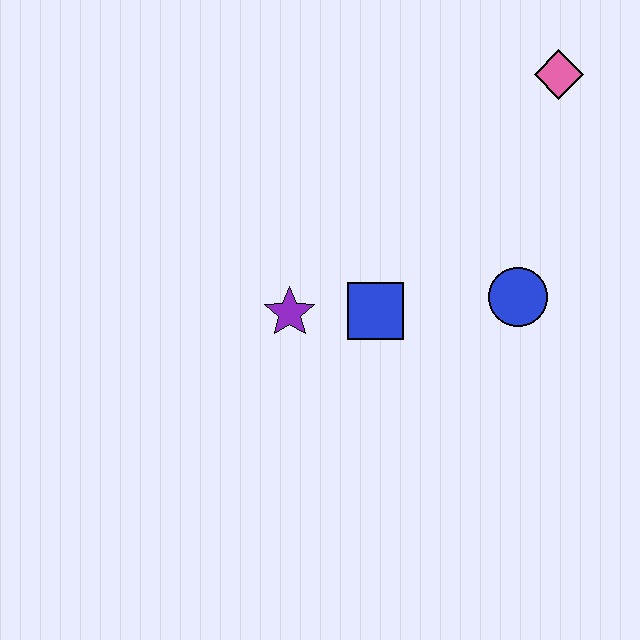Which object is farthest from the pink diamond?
The purple star is farthest from the pink diamond.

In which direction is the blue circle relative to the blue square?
The blue circle is to the right of the blue square.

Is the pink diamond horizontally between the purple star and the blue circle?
No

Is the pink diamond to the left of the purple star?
No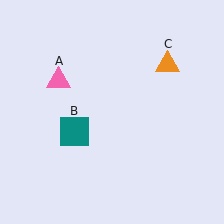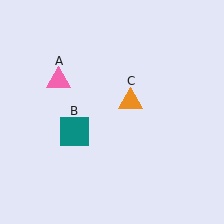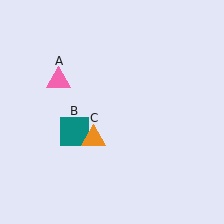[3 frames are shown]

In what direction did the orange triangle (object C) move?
The orange triangle (object C) moved down and to the left.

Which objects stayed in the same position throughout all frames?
Pink triangle (object A) and teal square (object B) remained stationary.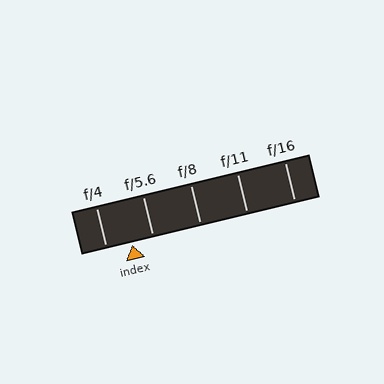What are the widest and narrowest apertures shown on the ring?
The widest aperture shown is f/4 and the narrowest is f/16.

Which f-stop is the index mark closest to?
The index mark is closest to f/5.6.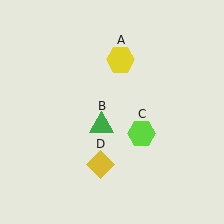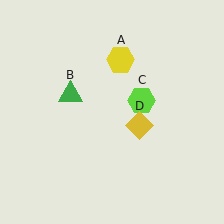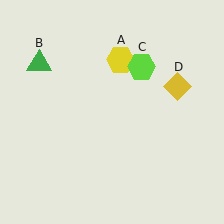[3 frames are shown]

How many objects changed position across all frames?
3 objects changed position: green triangle (object B), lime hexagon (object C), yellow diamond (object D).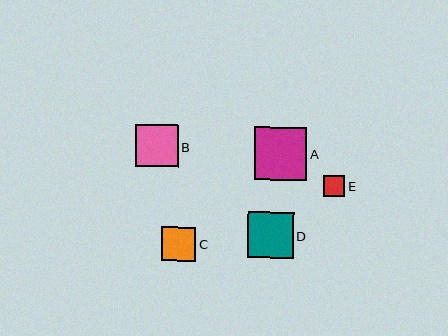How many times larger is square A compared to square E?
Square A is approximately 2.5 times the size of square E.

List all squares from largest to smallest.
From largest to smallest: A, D, B, C, E.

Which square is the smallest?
Square E is the smallest with a size of approximately 21 pixels.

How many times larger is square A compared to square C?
Square A is approximately 1.5 times the size of square C.